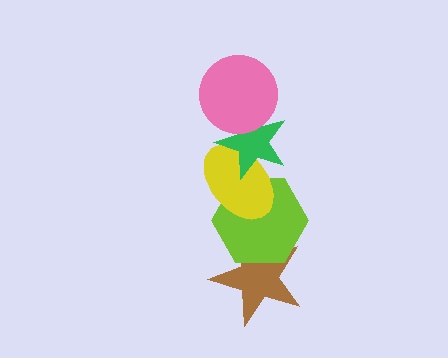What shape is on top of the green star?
The pink circle is on top of the green star.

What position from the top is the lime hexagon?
The lime hexagon is 4th from the top.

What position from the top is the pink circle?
The pink circle is 1st from the top.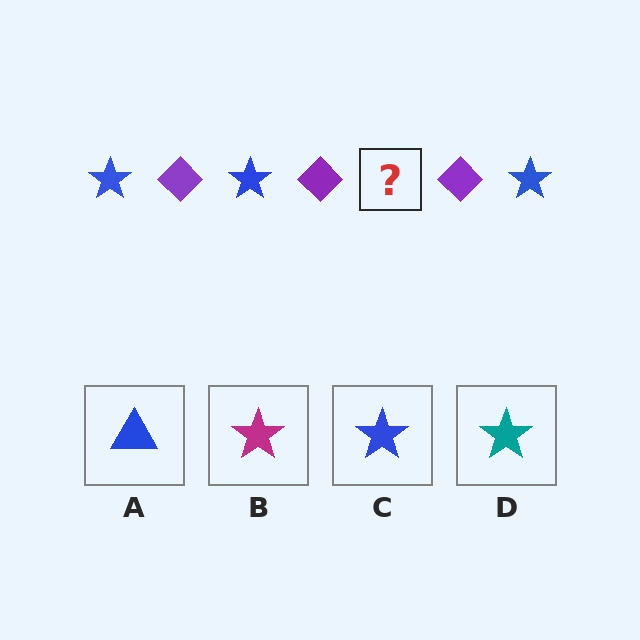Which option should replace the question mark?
Option C.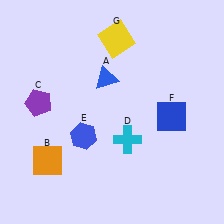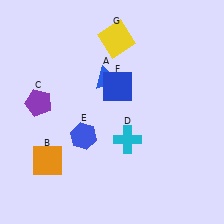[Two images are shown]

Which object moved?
The blue square (F) moved left.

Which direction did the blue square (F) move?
The blue square (F) moved left.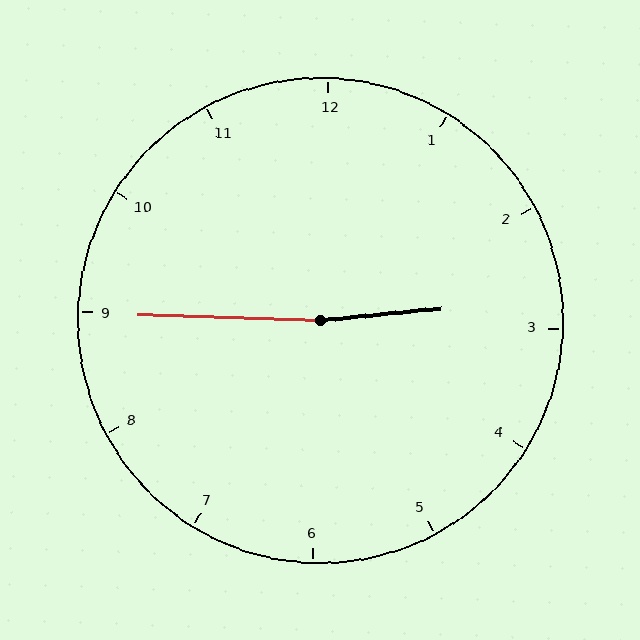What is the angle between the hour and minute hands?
Approximately 172 degrees.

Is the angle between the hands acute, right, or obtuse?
It is obtuse.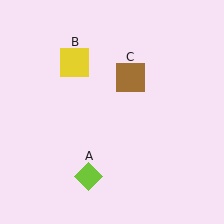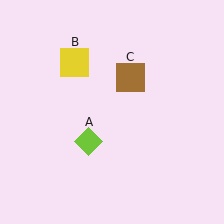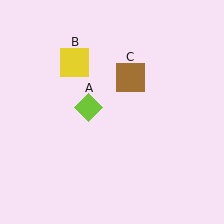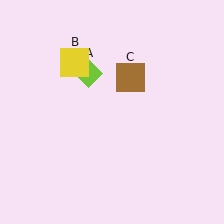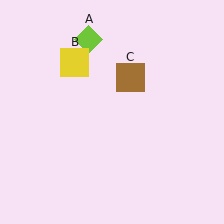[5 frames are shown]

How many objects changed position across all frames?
1 object changed position: lime diamond (object A).